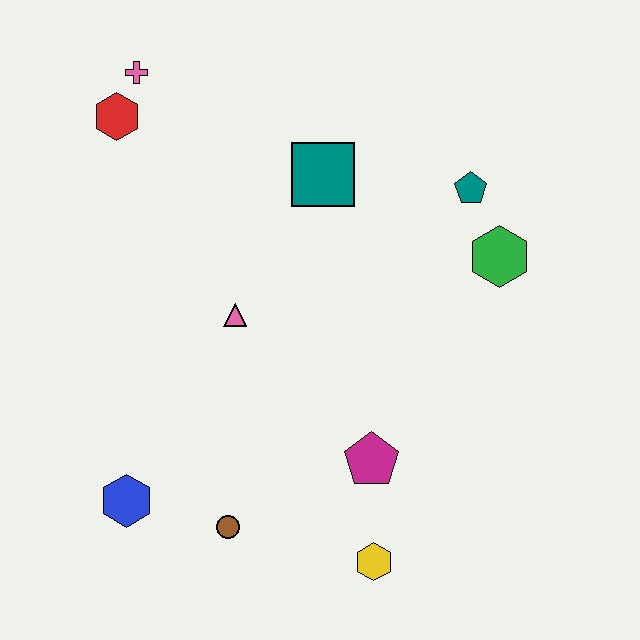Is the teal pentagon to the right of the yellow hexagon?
Yes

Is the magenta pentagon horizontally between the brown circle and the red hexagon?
No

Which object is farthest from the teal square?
The yellow hexagon is farthest from the teal square.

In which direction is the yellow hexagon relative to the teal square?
The yellow hexagon is below the teal square.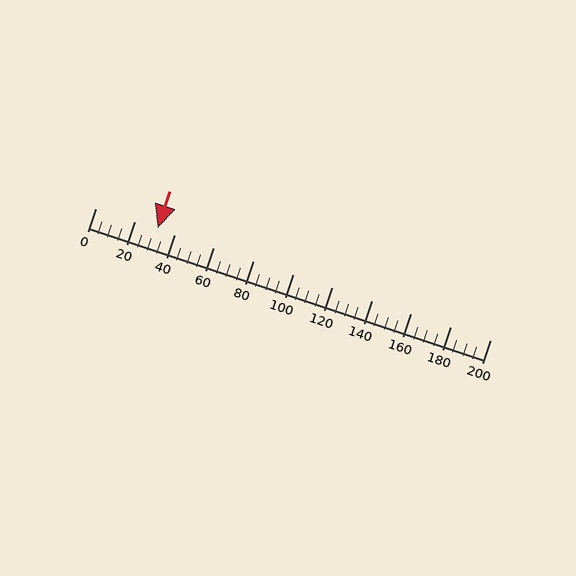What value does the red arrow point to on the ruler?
The red arrow points to approximately 32.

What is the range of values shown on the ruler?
The ruler shows values from 0 to 200.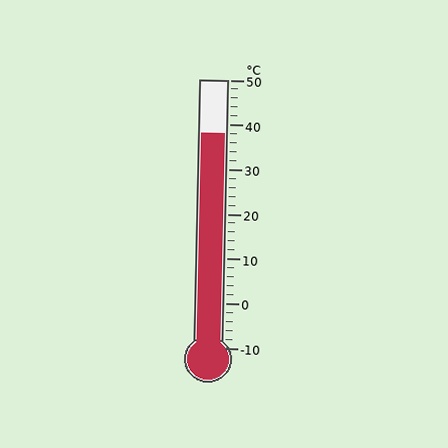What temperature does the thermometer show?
The thermometer shows approximately 38°C.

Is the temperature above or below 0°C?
The temperature is above 0°C.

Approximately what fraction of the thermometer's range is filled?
The thermometer is filled to approximately 80% of its range.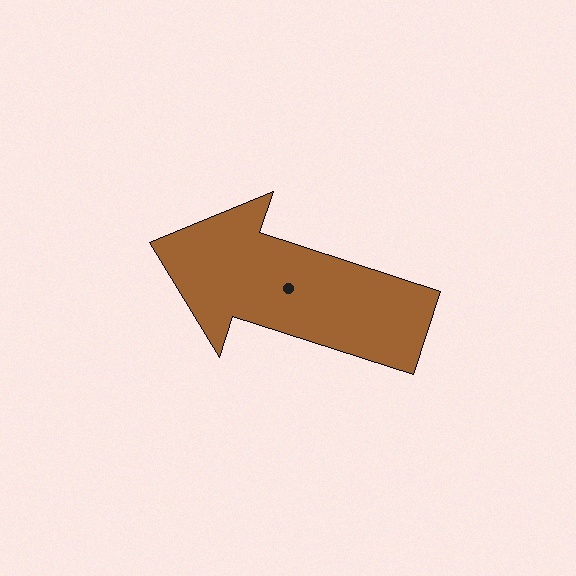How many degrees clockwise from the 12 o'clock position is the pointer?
Approximately 288 degrees.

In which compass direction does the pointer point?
West.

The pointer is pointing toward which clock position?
Roughly 10 o'clock.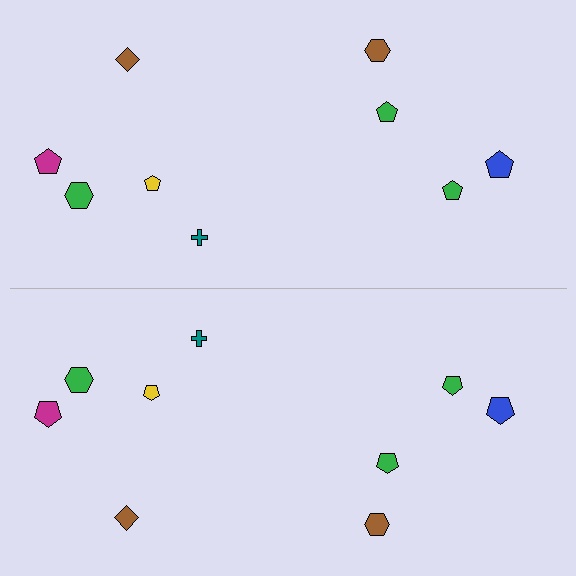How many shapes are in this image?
There are 18 shapes in this image.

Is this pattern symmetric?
Yes, this pattern has bilateral (reflection) symmetry.